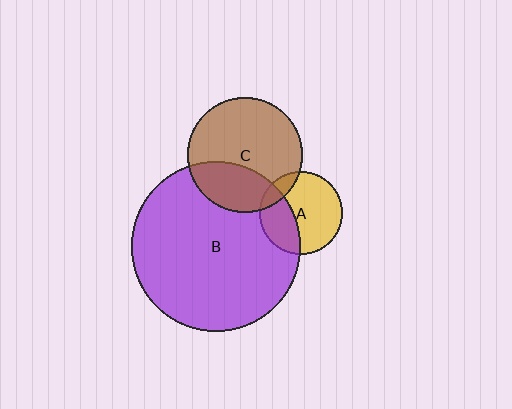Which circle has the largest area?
Circle B (purple).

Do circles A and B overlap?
Yes.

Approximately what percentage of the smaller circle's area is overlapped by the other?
Approximately 35%.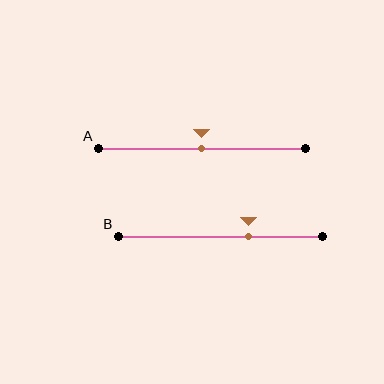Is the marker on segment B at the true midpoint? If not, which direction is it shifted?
No, the marker on segment B is shifted to the right by about 14% of the segment length.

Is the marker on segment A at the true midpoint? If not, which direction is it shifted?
Yes, the marker on segment A is at the true midpoint.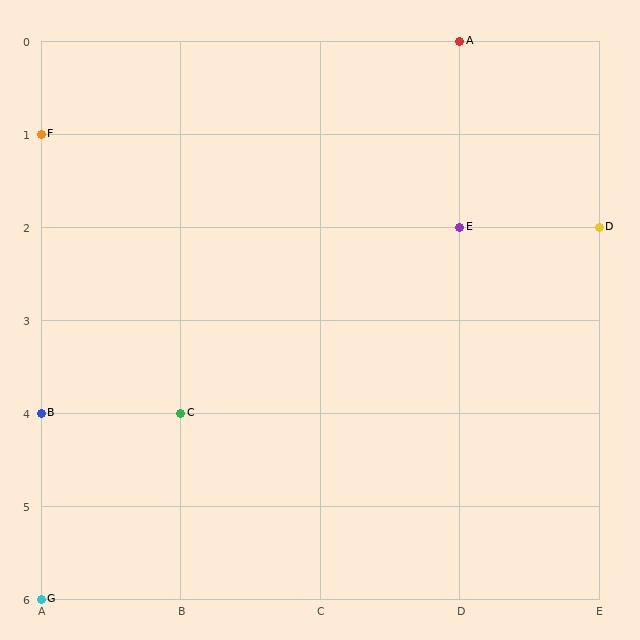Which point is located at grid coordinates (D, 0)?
Point A is at (D, 0).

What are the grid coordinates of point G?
Point G is at grid coordinates (A, 6).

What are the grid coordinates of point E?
Point E is at grid coordinates (D, 2).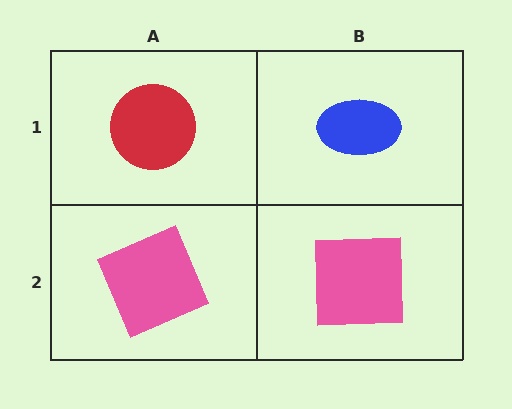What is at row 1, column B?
A blue ellipse.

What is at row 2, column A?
A pink square.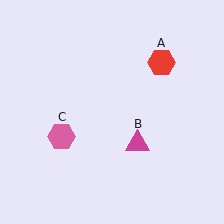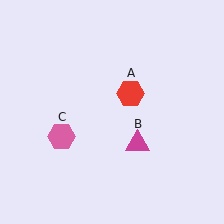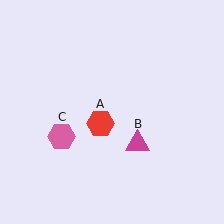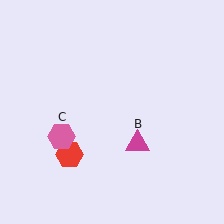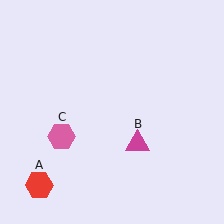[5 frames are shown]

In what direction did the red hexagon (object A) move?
The red hexagon (object A) moved down and to the left.